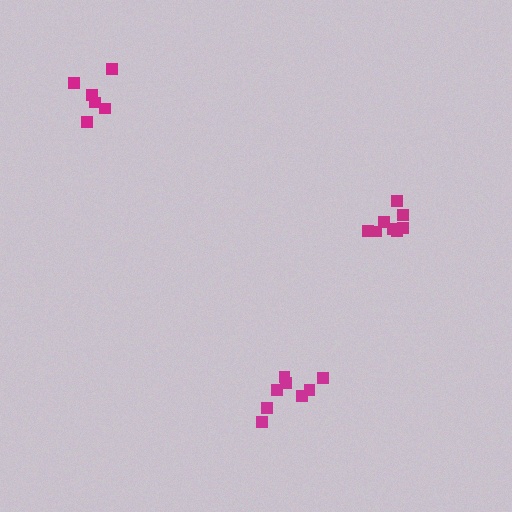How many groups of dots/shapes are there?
There are 3 groups.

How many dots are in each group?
Group 1: 6 dots, Group 2: 8 dots, Group 3: 8 dots (22 total).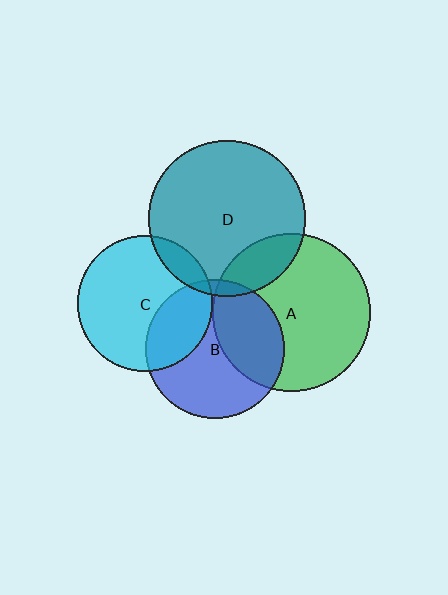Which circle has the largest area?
Circle A (green).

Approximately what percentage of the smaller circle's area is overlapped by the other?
Approximately 10%.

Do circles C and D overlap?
Yes.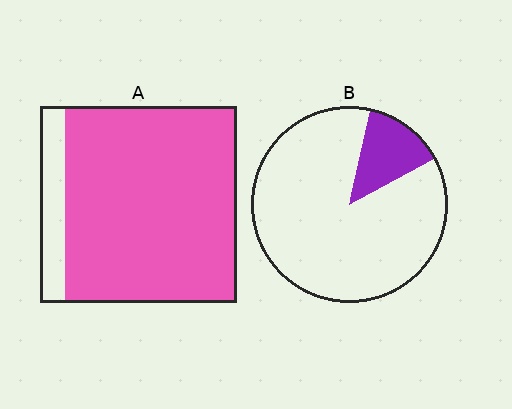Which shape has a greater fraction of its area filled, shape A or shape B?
Shape A.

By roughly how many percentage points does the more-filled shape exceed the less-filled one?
By roughly 75 percentage points (A over B).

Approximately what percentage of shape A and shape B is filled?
A is approximately 85% and B is approximately 15%.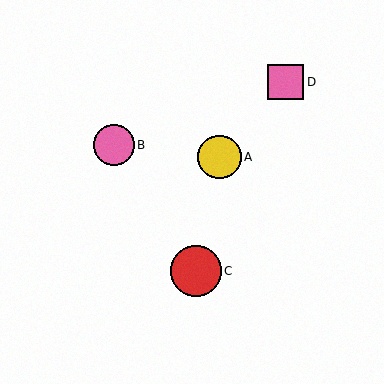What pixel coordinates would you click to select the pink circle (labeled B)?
Click at (114, 145) to select the pink circle B.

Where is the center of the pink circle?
The center of the pink circle is at (114, 145).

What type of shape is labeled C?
Shape C is a red circle.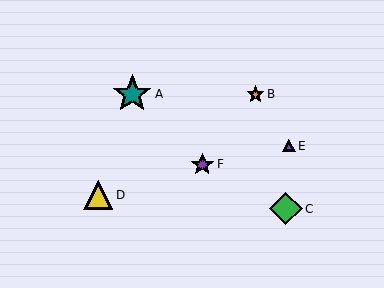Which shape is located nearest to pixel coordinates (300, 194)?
The green diamond (labeled C) at (286, 209) is nearest to that location.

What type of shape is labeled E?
Shape E is a purple triangle.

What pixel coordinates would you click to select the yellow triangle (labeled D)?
Click at (98, 195) to select the yellow triangle D.